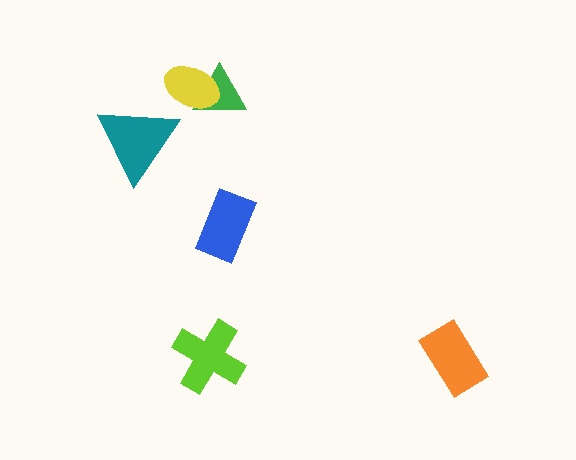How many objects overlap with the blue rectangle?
0 objects overlap with the blue rectangle.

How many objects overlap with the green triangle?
1 object overlaps with the green triangle.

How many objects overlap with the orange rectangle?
0 objects overlap with the orange rectangle.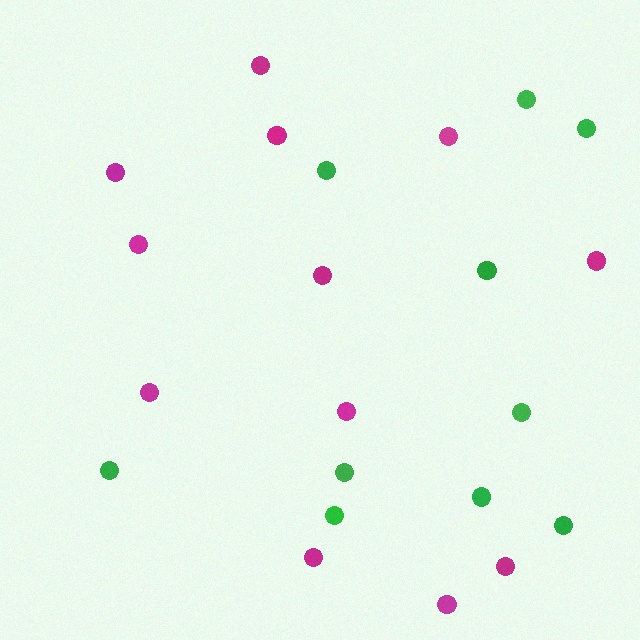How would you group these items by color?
There are 2 groups: one group of magenta circles (12) and one group of green circles (10).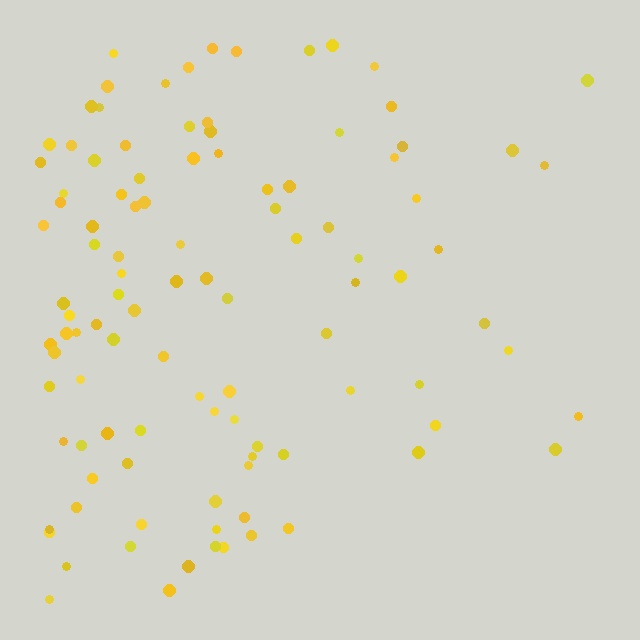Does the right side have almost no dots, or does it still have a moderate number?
Still a moderate number, just noticeably fewer than the left.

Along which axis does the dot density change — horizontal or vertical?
Horizontal.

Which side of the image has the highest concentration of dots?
The left.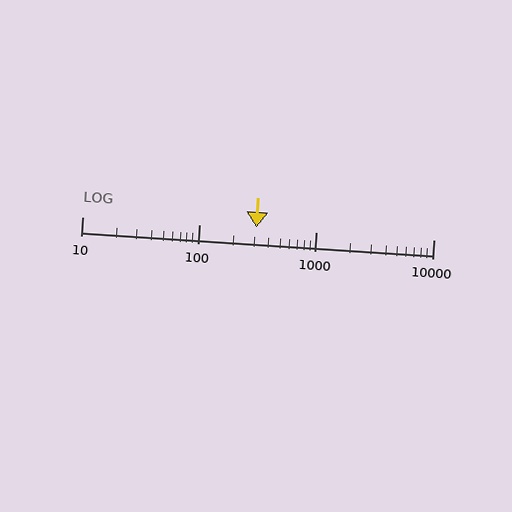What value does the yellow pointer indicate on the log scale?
The pointer indicates approximately 310.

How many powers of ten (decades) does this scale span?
The scale spans 3 decades, from 10 to 10000.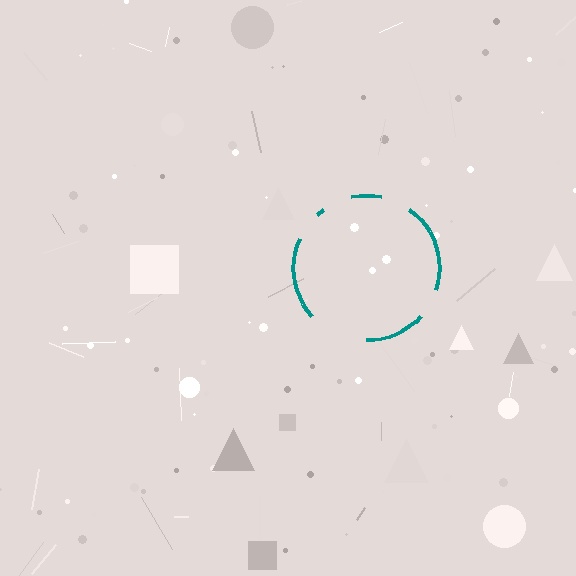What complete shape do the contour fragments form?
The contour fragments form a circle.